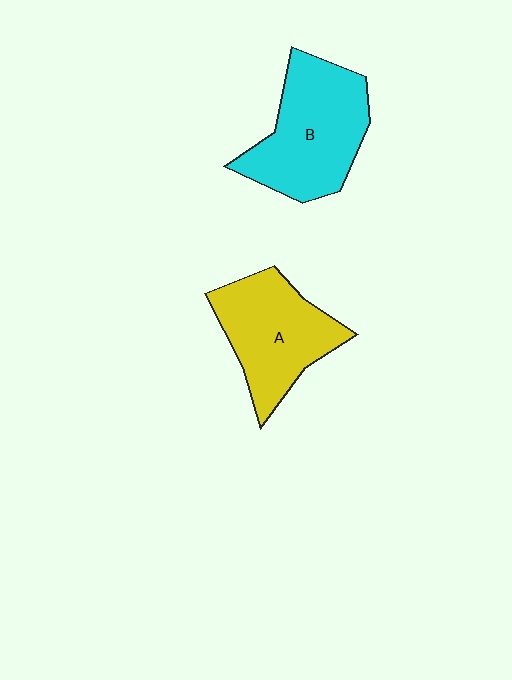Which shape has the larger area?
Shape B (cyan).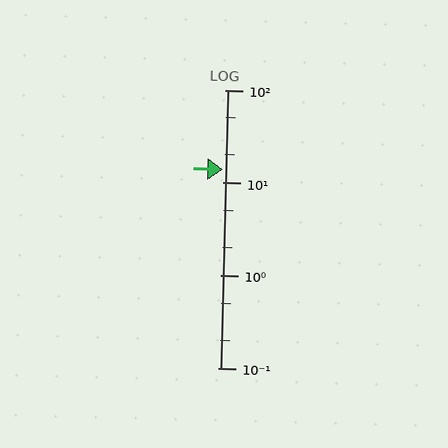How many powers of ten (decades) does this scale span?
The scale spans 3 decades, from 0.1 to 100.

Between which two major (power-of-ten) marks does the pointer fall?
The pointer is between 10 and 100.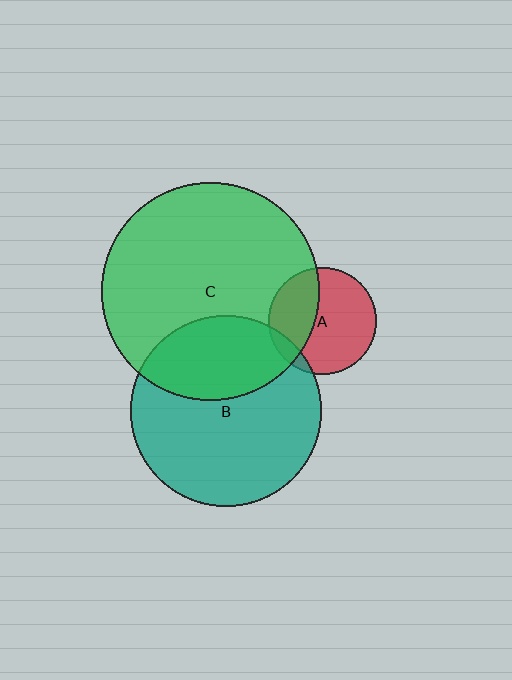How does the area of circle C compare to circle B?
Approximately 1.3 times.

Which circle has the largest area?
Circle C (green).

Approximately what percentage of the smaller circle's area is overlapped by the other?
Approximately 35%.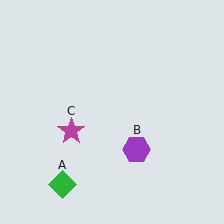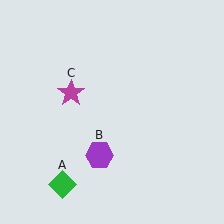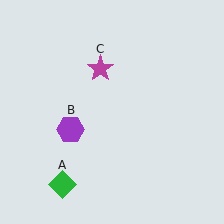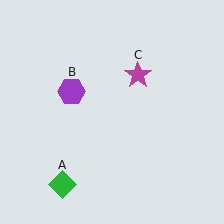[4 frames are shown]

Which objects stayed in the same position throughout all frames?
Green diamond (object A) remained stationary.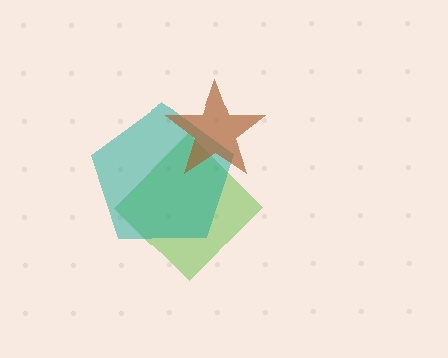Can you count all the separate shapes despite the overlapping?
Yes, there are 3 separate shapes.